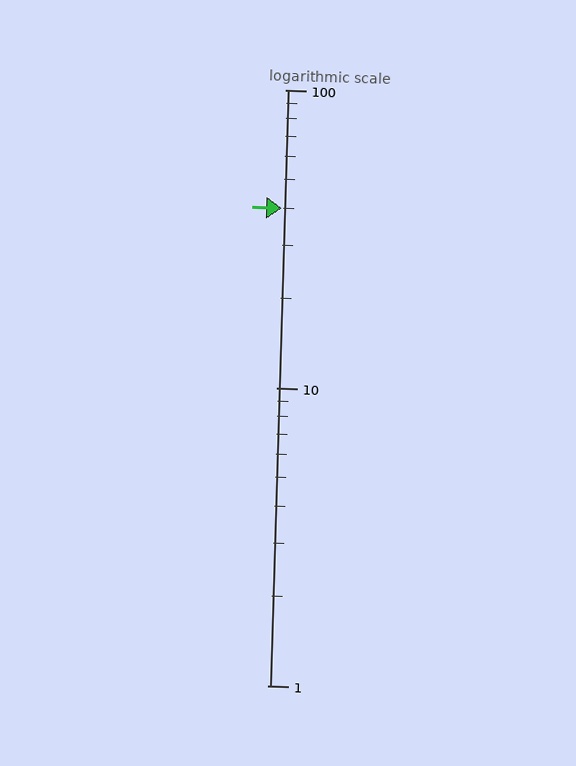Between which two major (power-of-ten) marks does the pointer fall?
The pointer is between 10 and 100.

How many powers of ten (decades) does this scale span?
The scale spans 2 decades, from 1 to 100.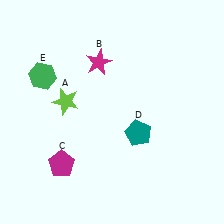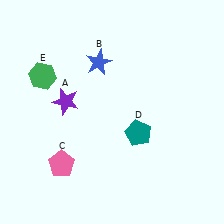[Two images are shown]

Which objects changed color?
A changed from lime to purple. B changed from magenta to blue. C changed from magenta to pink.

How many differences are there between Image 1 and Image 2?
There are 3 differences between the two images.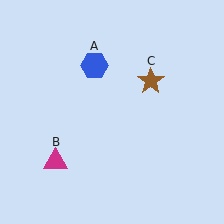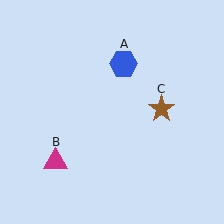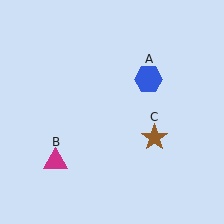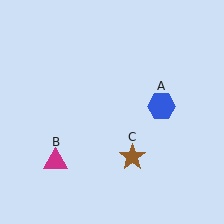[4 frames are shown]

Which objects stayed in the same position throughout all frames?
Magenta triangle (object B) remained stationary.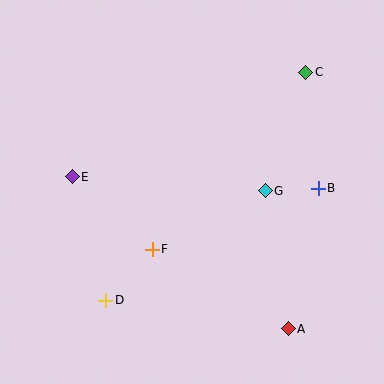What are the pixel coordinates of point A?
Point A is at (288, 329).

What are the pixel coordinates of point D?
Point D is at (106, 300).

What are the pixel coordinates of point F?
Point F is at (152, 249).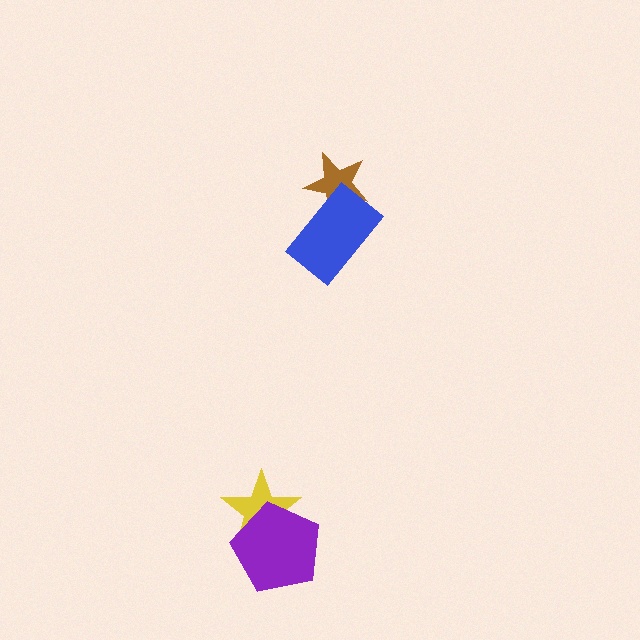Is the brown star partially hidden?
Yes, it is partially covered by another shape.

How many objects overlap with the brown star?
1 object overlaps with the brown star.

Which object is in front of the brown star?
The blue rectangle is in front of the brown star.